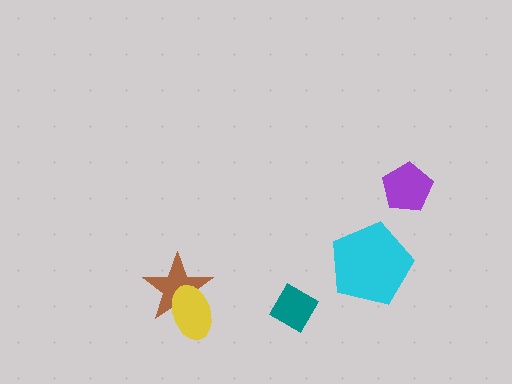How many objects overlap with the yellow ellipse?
1 object overlaps with the yellow ellipse.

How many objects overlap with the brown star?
1 object overlaps with the brown star.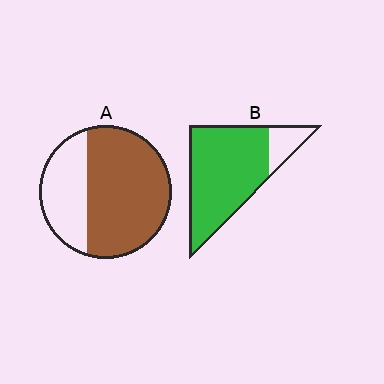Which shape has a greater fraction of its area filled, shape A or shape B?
Shape B.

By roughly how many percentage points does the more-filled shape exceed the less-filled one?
By roughly 15 percentage points (B over A).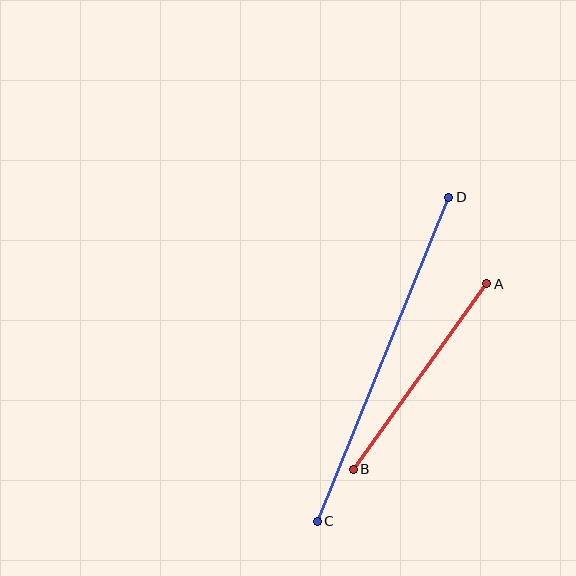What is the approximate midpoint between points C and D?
The midpoint is at approximately (383, 359) pixels.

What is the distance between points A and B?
The distance is approximately 228 pixels.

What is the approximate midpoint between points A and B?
The midpoint is at approximately (420, 377) pixels.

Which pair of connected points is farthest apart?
Points C and D are farthest apart.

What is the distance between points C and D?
The distance is approximately 350 pixels.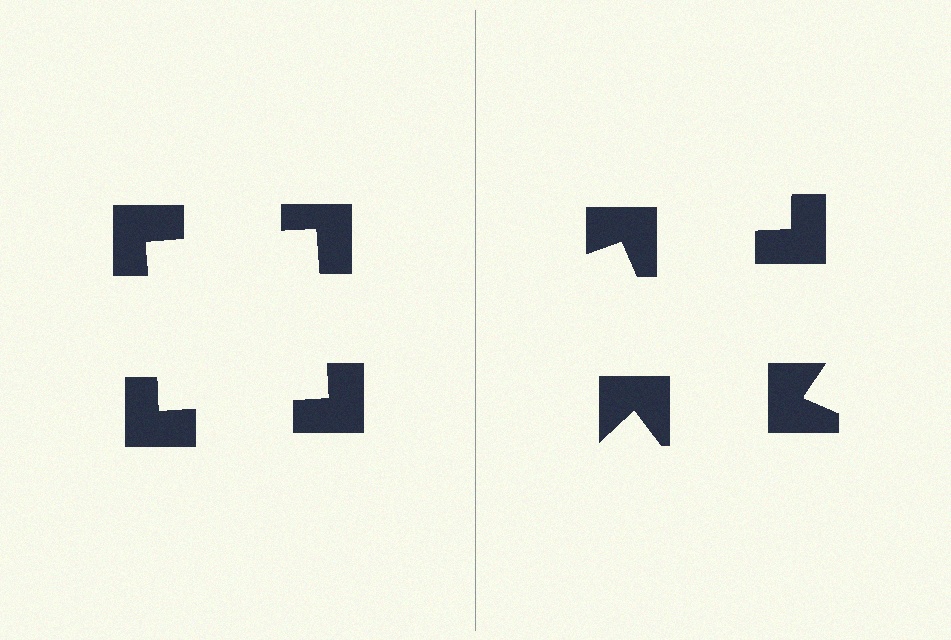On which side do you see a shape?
An illusory square appears on the left side. On the right side the wedge cuts are rotated, so no coherent shape forms.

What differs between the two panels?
The notched squares are positioned identically on both sides; only the wedge orientations differ. On the left they align to a square; on the right they are misaligned.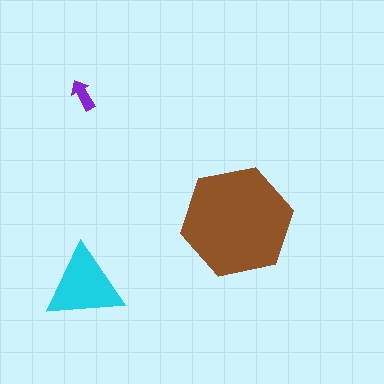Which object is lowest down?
The cyan triangle is bottommost.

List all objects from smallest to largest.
The purple arrow, the cyan triangle, the brown hexagon.